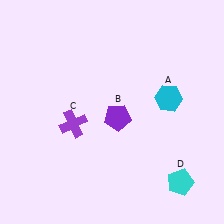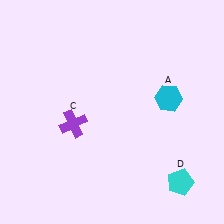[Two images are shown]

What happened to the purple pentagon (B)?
The purple pentagon (B) was removed in Image 2. It was in the bottom-right area of Image 1.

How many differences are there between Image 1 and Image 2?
There is 1 difference between the two images.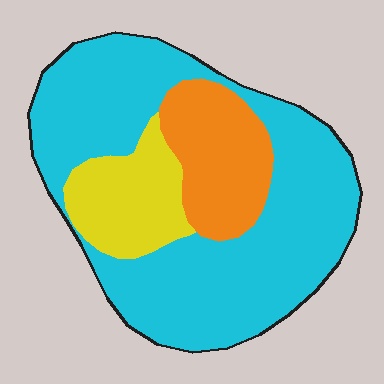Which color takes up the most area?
Cyan, at roughly 65%.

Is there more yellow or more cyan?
Cyan.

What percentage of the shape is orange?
Orange covers about 20% of the shape.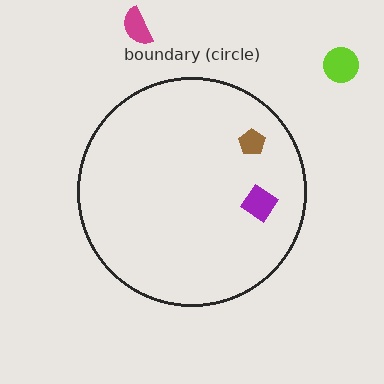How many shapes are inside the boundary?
2 inside, 2 outside.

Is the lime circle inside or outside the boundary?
Outside.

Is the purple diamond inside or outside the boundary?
Inside.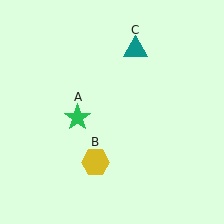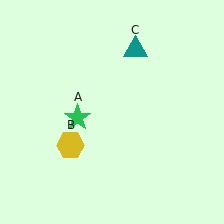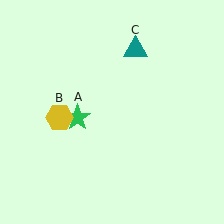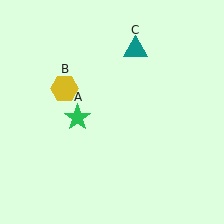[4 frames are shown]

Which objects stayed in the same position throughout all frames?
Green star (object A) and teal triangle (object C) remained stationary.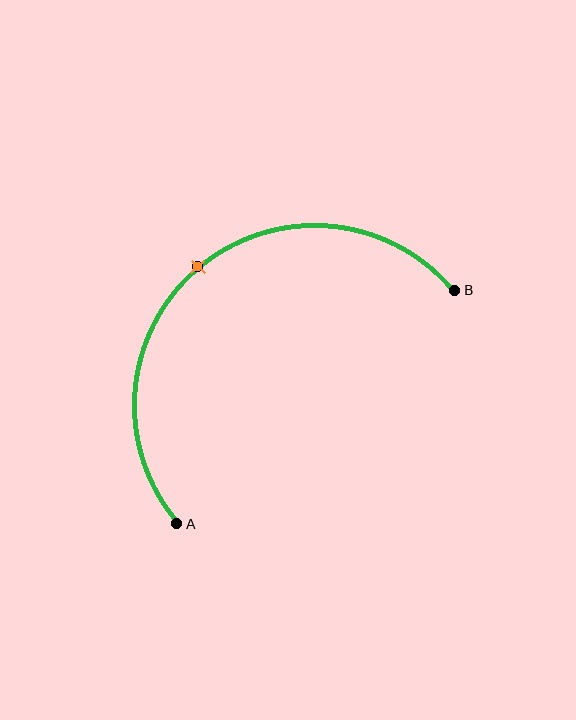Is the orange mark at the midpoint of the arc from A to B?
Yes. The orange mark lies on the arc at equal arc-length from both A and B — it is the arc midpoint.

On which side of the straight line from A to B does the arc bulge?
The arc bulges above and to the left of the straight line connecting A and B.